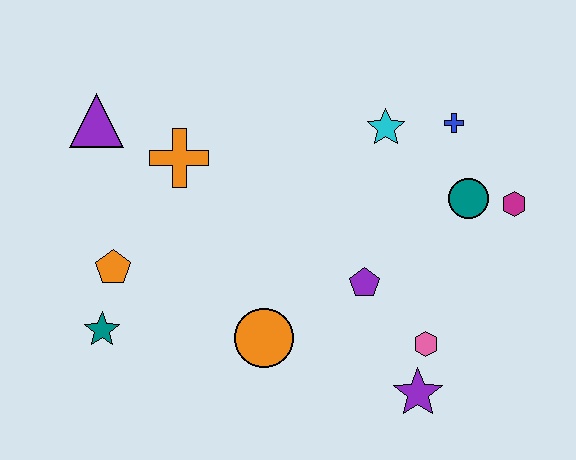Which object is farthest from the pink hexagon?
The purple triangle is farthest from the pink hexagon.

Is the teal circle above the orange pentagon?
Yes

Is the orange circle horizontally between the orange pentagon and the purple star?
Yes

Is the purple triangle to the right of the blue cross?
No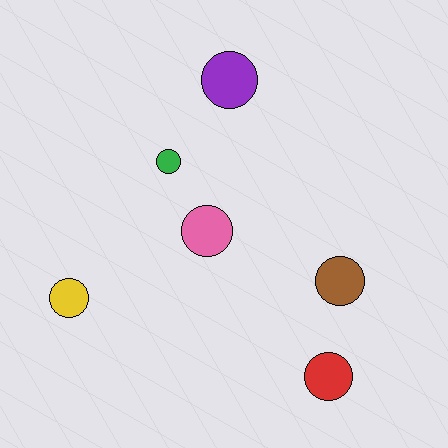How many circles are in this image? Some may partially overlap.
There are 6 circles.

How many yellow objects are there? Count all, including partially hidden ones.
There is 1 yellow object.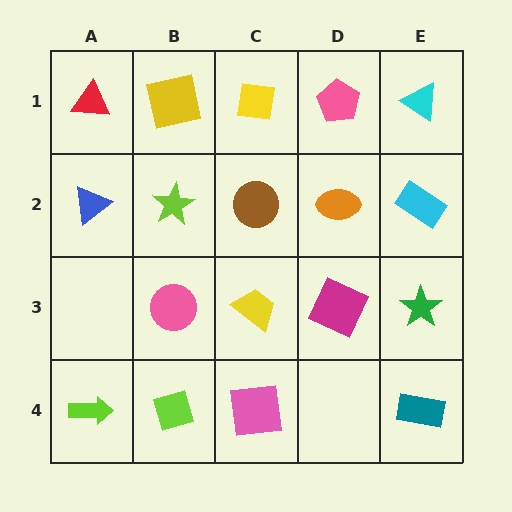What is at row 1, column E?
A cyan triangle.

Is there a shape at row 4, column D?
No, that cell is empty.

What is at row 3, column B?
A pink circle.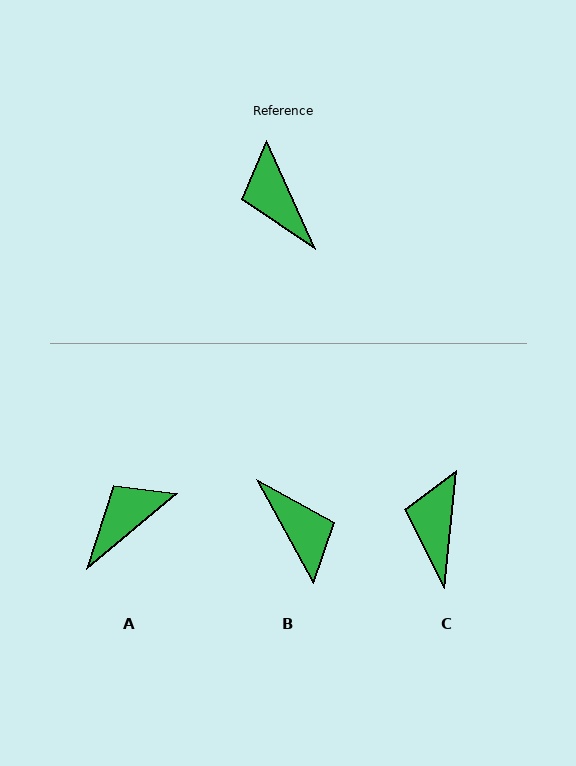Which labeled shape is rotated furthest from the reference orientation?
B, about 176 degrees away.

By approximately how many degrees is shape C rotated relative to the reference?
Approximately 30 degrees clockwise.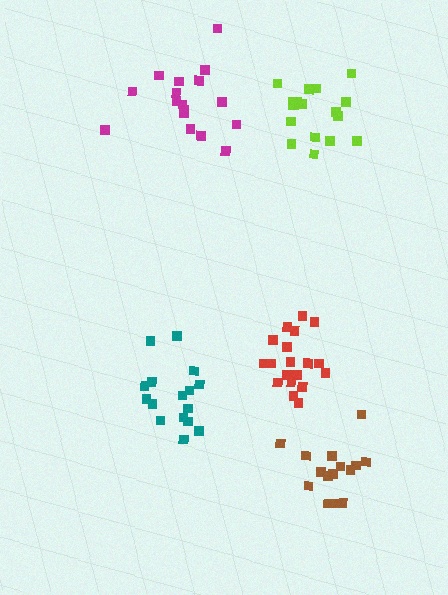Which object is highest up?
The magenta cluster is topmost.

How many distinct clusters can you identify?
There are 5 distinct clusters.